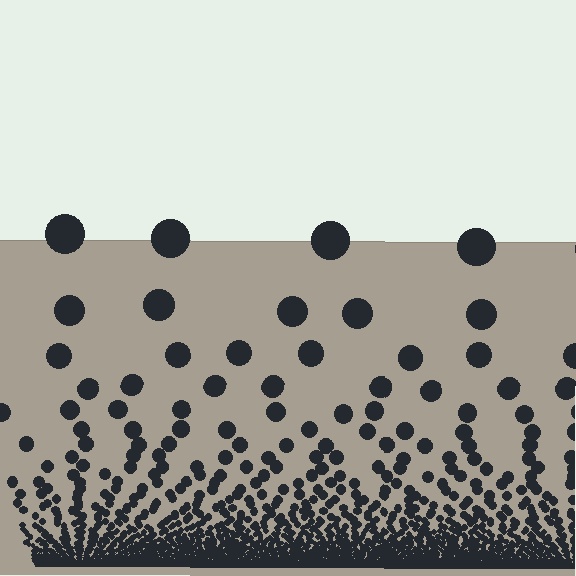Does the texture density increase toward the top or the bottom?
Density increases toward the bottom.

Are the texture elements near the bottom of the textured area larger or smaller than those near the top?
Smaller. The gradient is inverted — elements near the bottom are smaller and denser.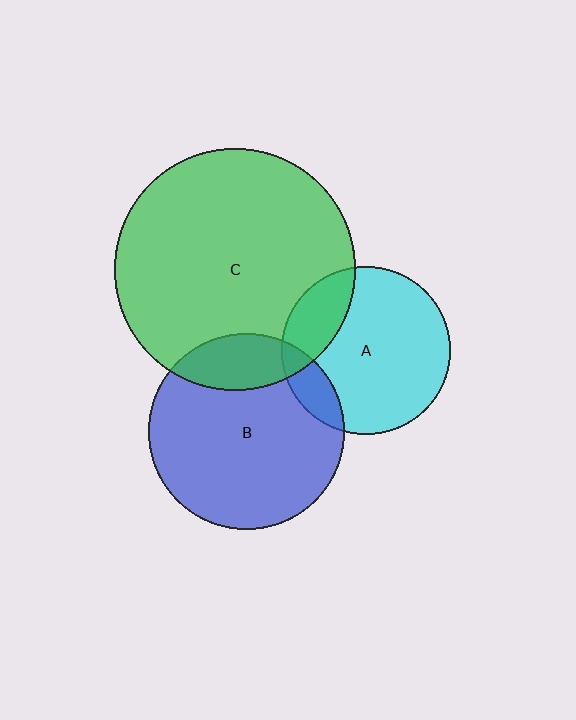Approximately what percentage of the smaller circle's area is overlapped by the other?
Approximately 20%.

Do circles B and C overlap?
Yes.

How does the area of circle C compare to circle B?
Approximately 1.5 times.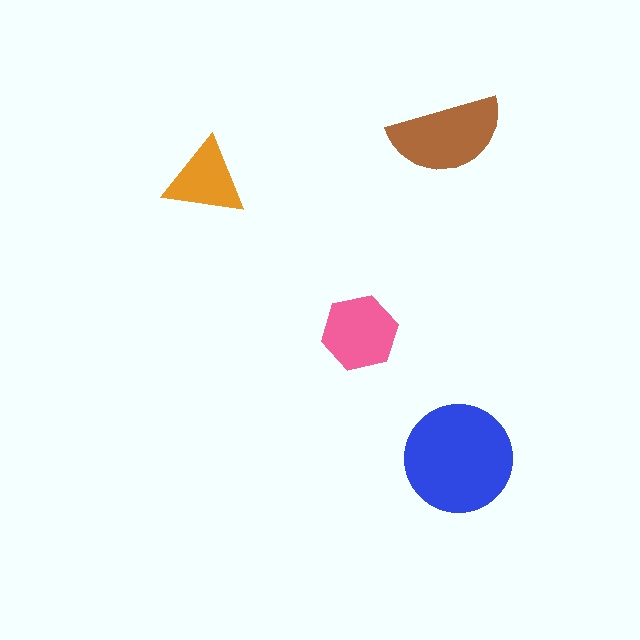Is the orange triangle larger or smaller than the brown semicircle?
Smaller.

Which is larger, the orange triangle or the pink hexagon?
The pink hexagon.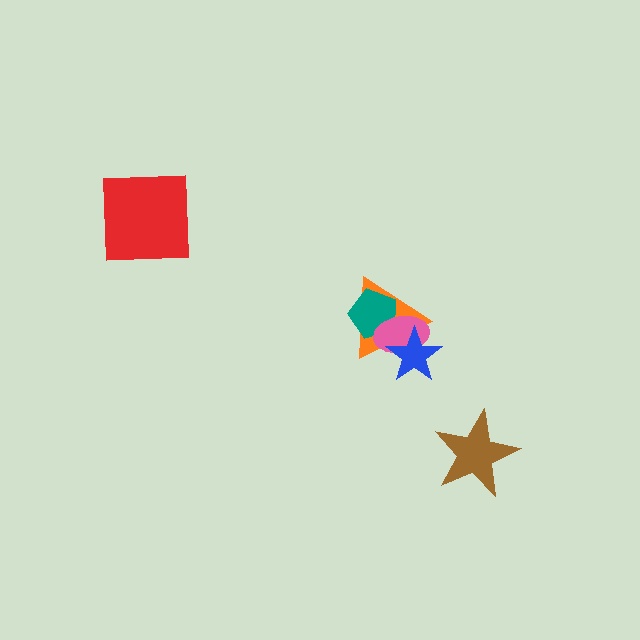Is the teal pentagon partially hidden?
Yes, it is partially covered by another shape.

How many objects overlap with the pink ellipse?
3 objects overlap with the pink ellipse.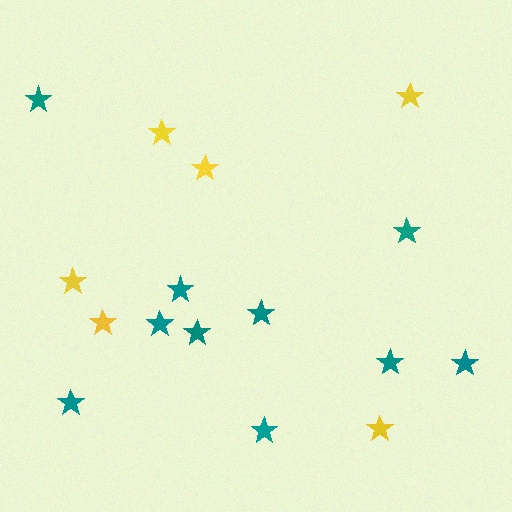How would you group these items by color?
There are 2 groups: one group of teal stars (10) and one group of yellow stars (6).